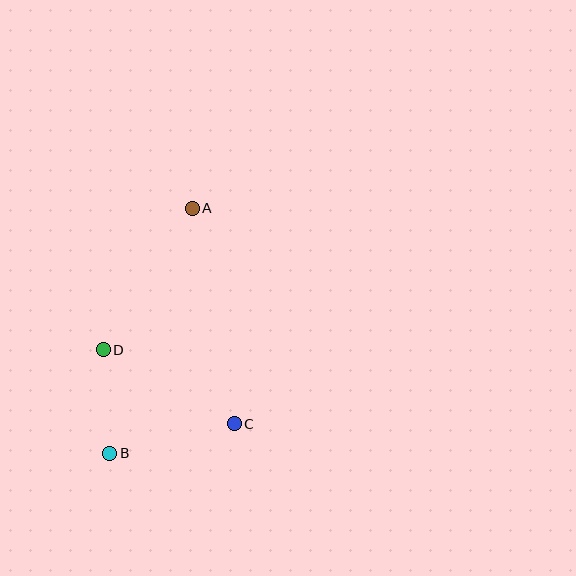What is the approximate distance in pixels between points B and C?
The distance between B and C is approximately 128 pixels.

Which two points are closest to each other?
Points B and D are closest to each other.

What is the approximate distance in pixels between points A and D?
The distance between A and D is approximately 167 pixels.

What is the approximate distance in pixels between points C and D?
The distance between C and D is approximately 150 pixels.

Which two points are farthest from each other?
Points A and B are farthest from each other.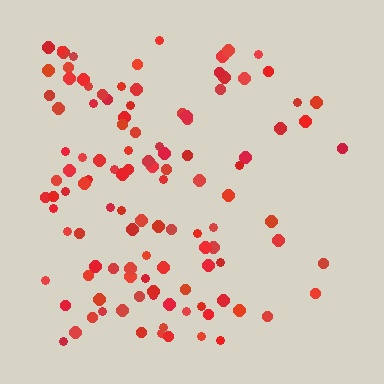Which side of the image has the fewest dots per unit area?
The right.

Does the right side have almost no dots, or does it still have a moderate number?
Still a moderate number, just noticeably fewer than the left.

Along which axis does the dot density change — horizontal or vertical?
Horizontal.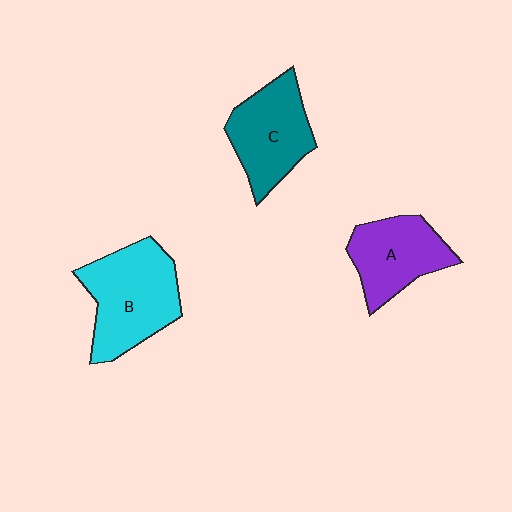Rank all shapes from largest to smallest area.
From largest to smallest: B (cyan), C (teal), A (purple).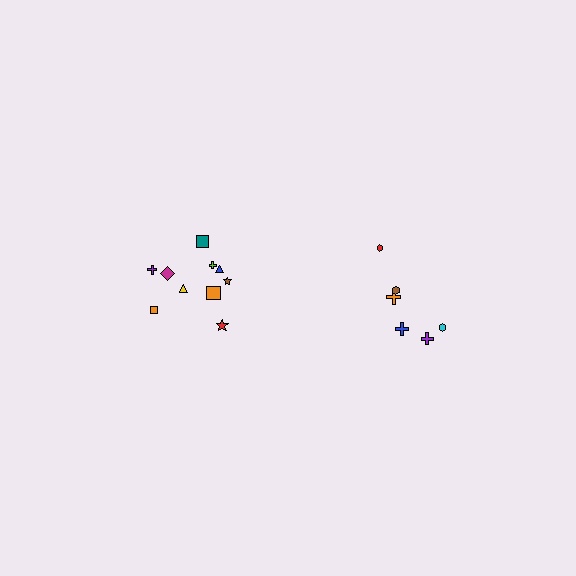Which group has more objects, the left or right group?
The left group.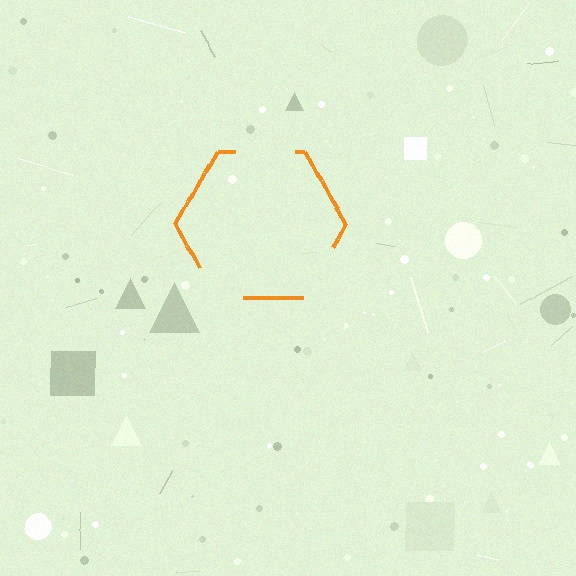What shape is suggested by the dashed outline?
The dashed outline suggests a hexagon.